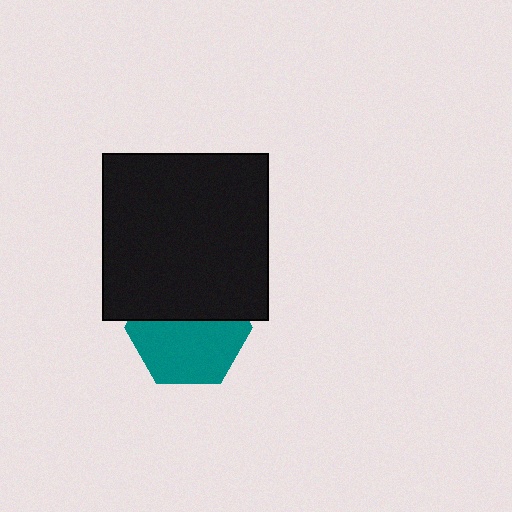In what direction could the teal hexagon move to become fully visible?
The teal hexagon could move down. That would shift it out from behind the black square entirely.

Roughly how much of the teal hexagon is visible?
About half of it is visible (roughly 57%).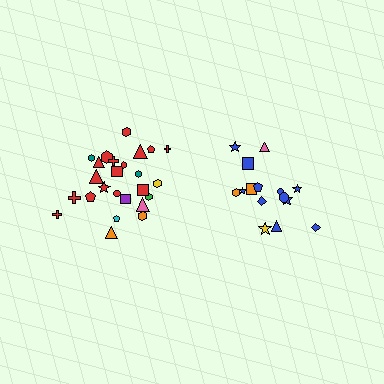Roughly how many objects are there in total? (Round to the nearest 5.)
Roughly 40 objects in total.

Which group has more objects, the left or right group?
The left group.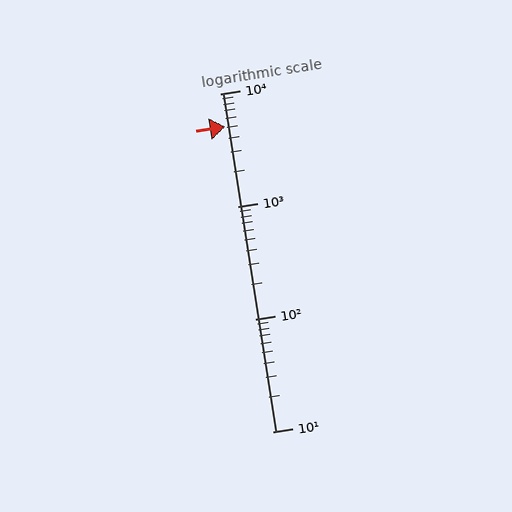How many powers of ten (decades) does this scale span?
The scale spans 3 decades, from 10 to 10000.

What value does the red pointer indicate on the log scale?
The pointer indicates approximately 5100.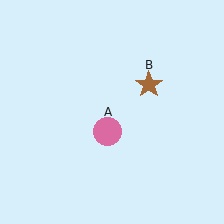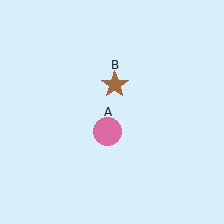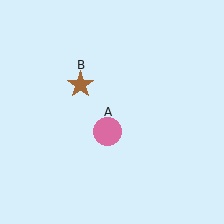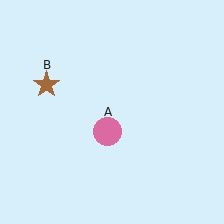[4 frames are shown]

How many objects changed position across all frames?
1 object changed position: brown star (object B).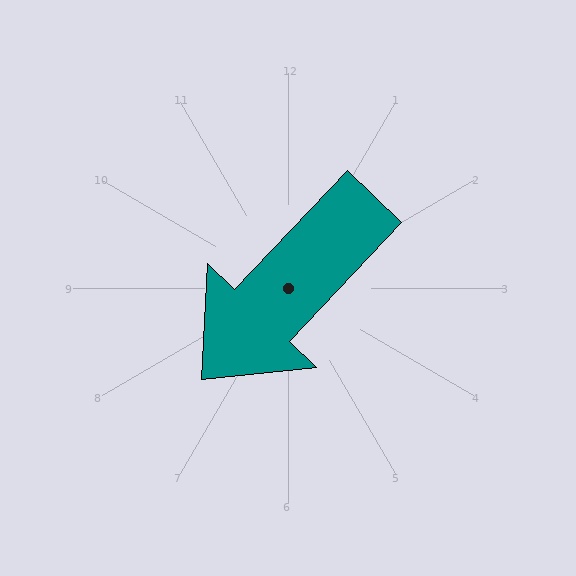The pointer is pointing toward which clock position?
Roughly 7 o'clock.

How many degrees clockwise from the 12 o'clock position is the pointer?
Approximately 224 degrees.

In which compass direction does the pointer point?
Southwest.